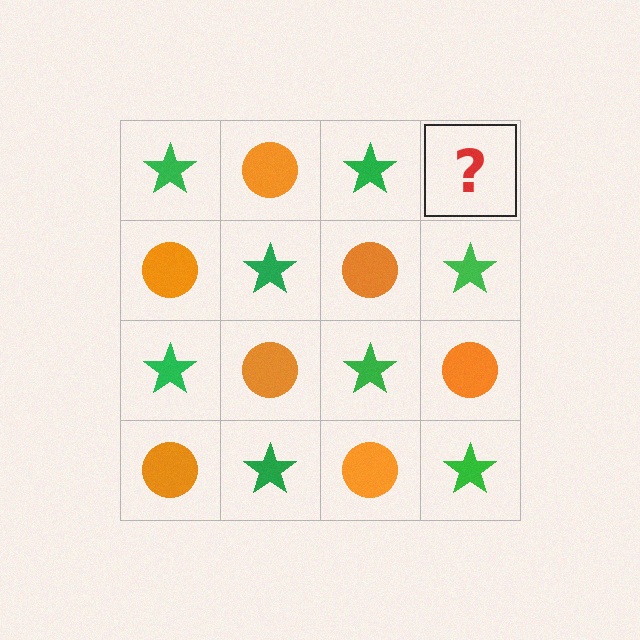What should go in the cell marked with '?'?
The missing cell should contain an orange circle.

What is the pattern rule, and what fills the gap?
The rule is that it alternates green star and orange circle in a checkerboard pattern. The gap should be filled with an orange circle.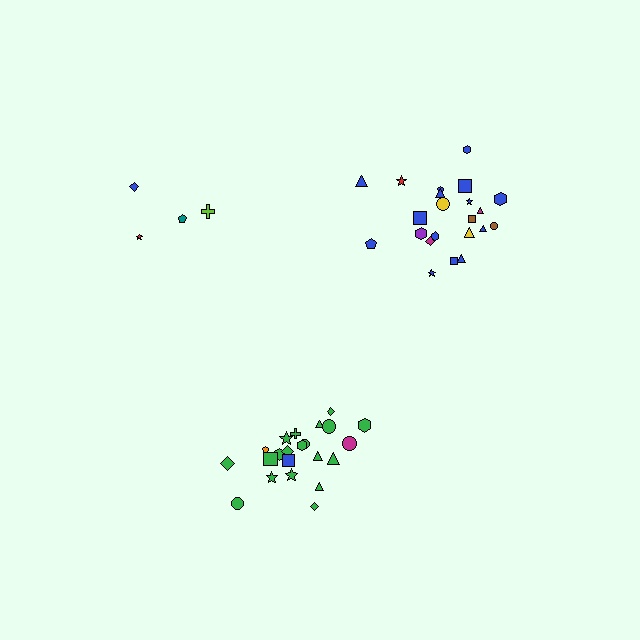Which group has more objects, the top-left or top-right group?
The top-right group.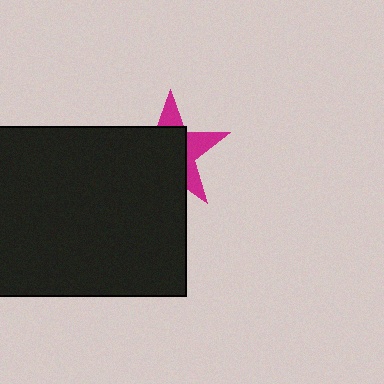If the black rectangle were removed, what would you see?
You would see the complete magenta star.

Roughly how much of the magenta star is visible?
A small part of it is visible (roughly 35%).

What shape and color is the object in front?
The object in front is a black rectangle.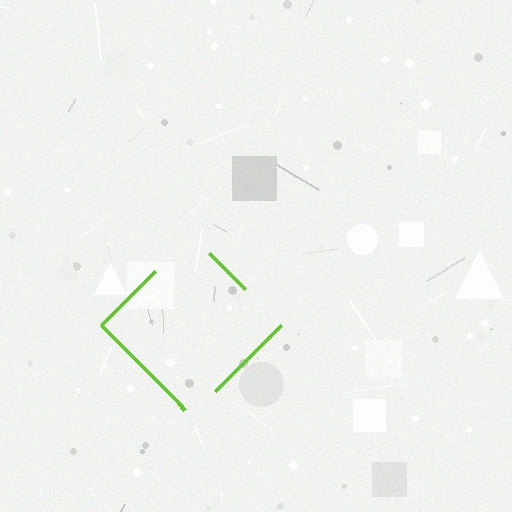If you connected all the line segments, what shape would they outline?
They would outline a diamond.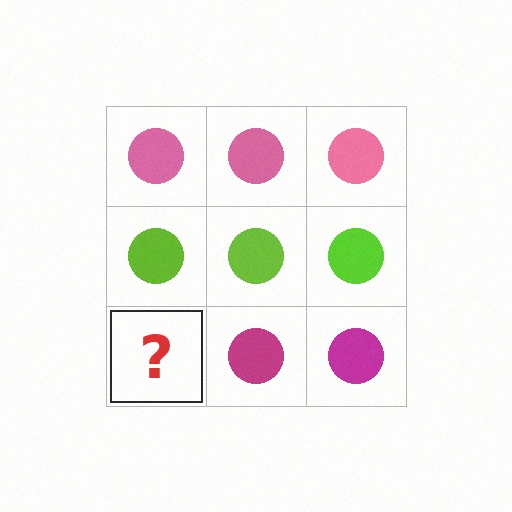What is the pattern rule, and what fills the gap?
The rule is that each row has a consistent color. The gap should be filled with a magenta circle.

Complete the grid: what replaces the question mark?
The question mark should be replaced with a magenta circle.